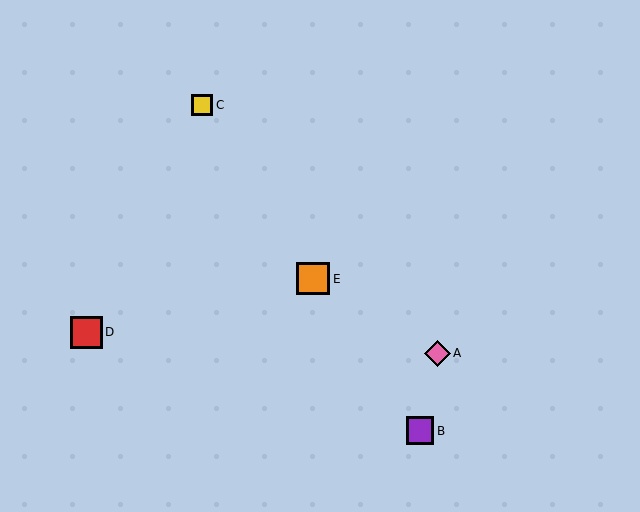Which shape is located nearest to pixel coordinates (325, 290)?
The orange square (labeled E) at (313, 279) is nearest to that location.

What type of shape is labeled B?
Shape B is a purple square.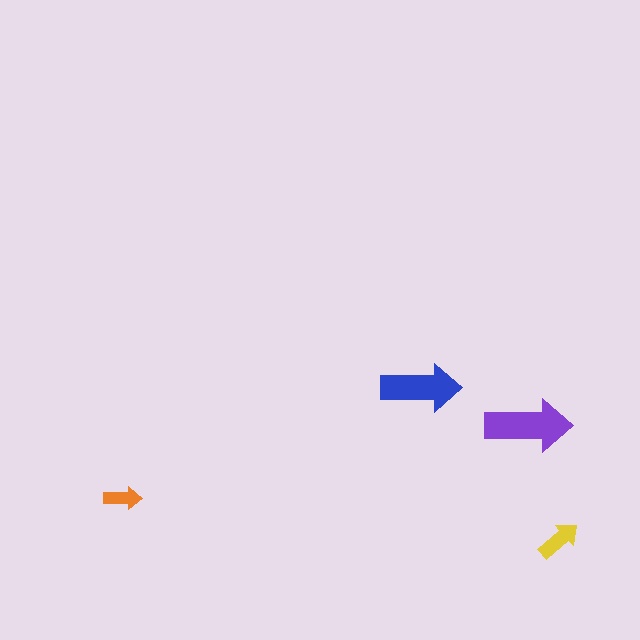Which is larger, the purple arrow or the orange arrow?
The purple one.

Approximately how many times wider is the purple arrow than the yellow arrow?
About 2 times wider.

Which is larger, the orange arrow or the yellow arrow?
The yellow one.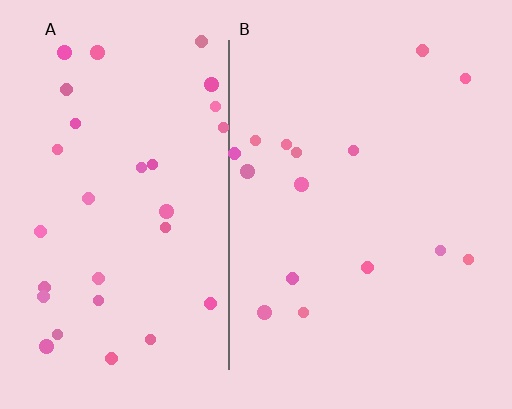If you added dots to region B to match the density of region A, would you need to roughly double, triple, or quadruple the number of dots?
Approximately double.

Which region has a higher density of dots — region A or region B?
A (the left).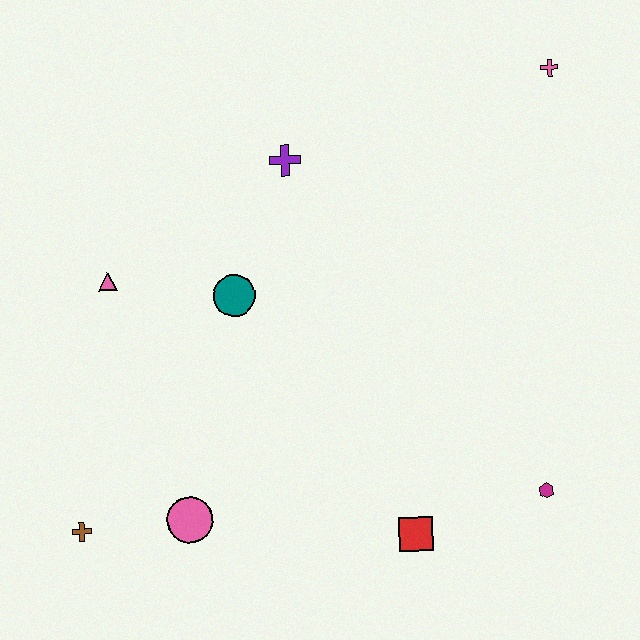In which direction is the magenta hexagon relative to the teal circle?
The magenta hexagon is to the right of the teal circle.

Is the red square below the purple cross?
Yes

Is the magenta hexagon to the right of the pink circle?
Yes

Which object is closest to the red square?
The magenta hexagon is closest to the red square.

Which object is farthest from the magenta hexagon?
The pink triangle is farthest from the magenta hexagon.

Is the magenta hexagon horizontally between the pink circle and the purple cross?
No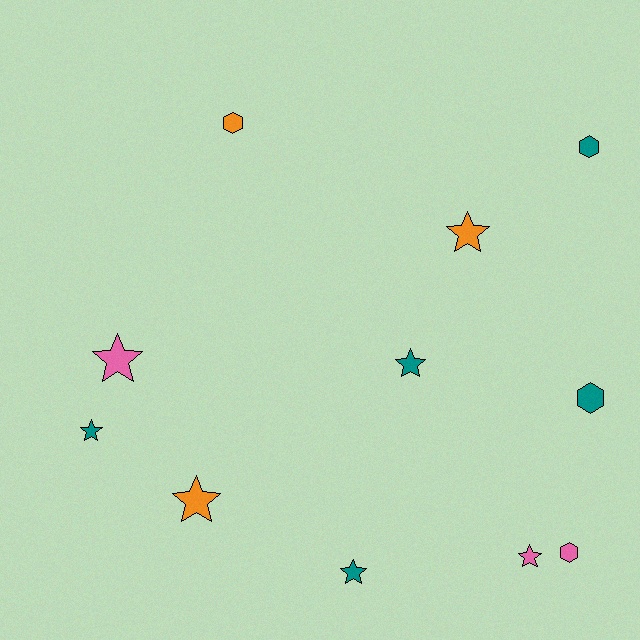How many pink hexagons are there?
There is 1 pink hexagon.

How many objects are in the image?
There are 11 objects.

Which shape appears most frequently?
Star, with 7 objects.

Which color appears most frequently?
Teal, with 5 objects.